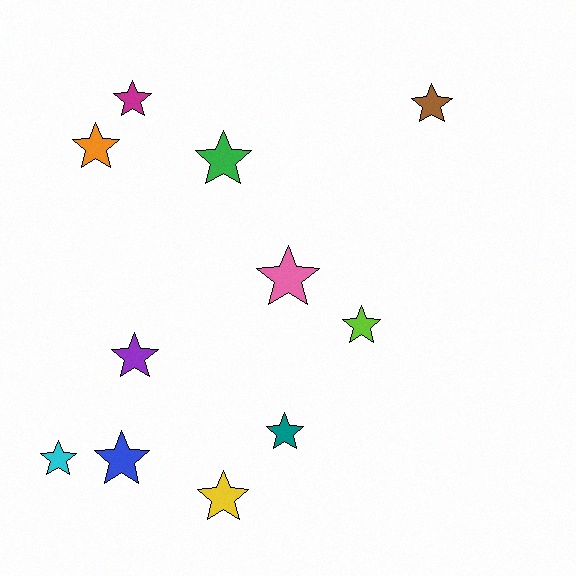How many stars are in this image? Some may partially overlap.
There are 11 stars.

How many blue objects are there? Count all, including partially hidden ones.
There is 1 blue object.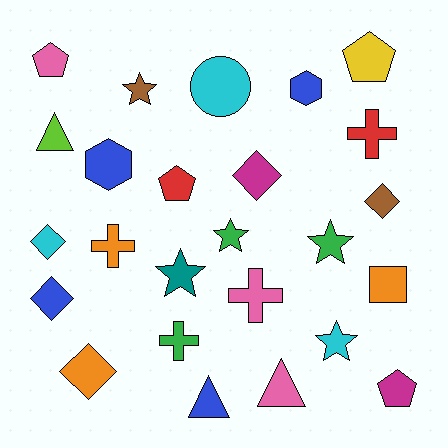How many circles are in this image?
There is 1 circle.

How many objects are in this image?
There are 25 objects.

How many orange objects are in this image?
There are 3 orange objects.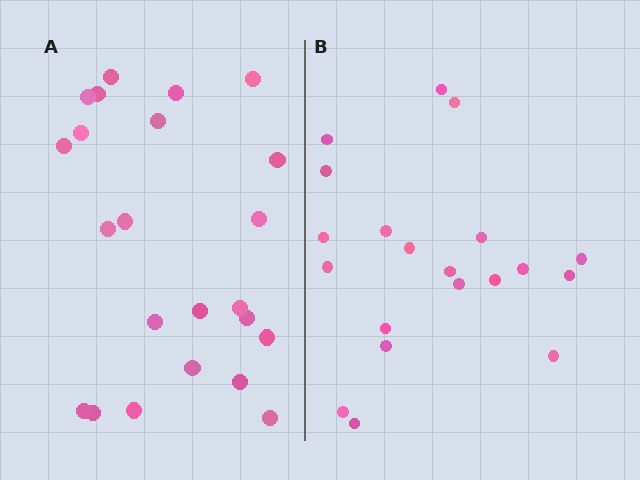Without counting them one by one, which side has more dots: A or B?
Region A (the left region) has more dots.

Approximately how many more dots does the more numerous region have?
Region A has just a few more — roughly 2 or 3 more dots than region B.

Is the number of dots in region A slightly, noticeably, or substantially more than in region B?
Region A has only slightly more — the two regions are fairly close. The ratio is roughly 1.1 to 1.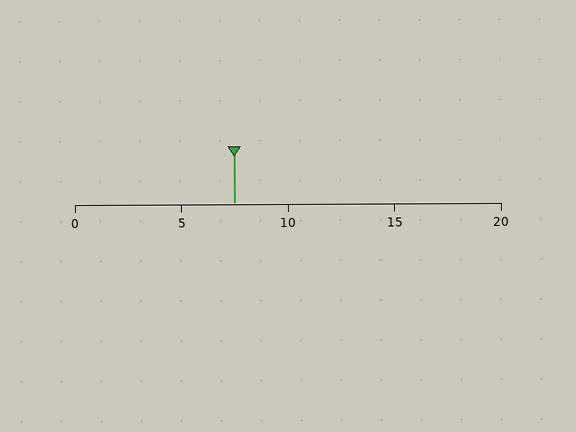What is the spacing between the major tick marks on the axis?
The major ticks are spaced 5 apart.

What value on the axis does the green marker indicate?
The marker indicates approximately 7.5.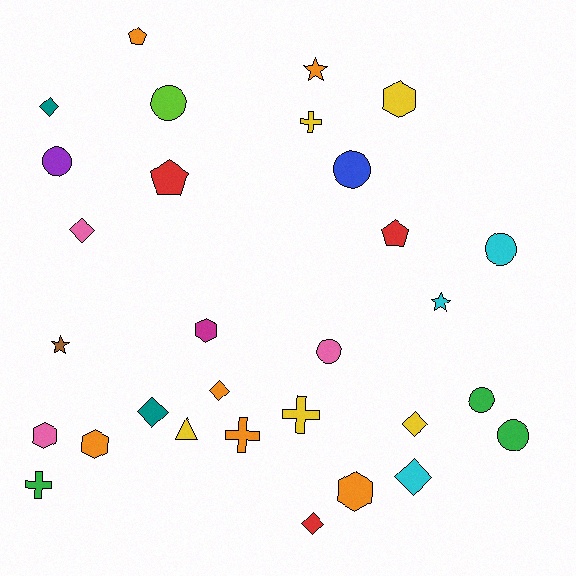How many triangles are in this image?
There is 1 triangle.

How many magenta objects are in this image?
There is 1 magenta object.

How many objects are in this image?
There are 30 objects.